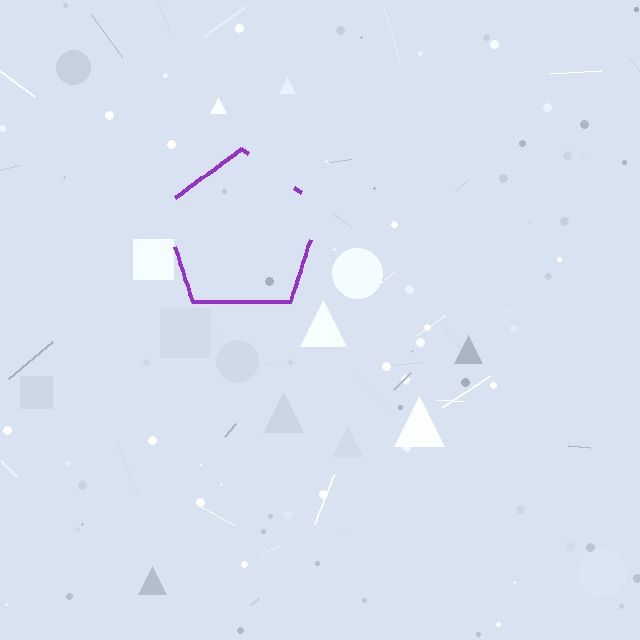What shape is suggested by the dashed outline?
The dashed outline suggests a pentagon.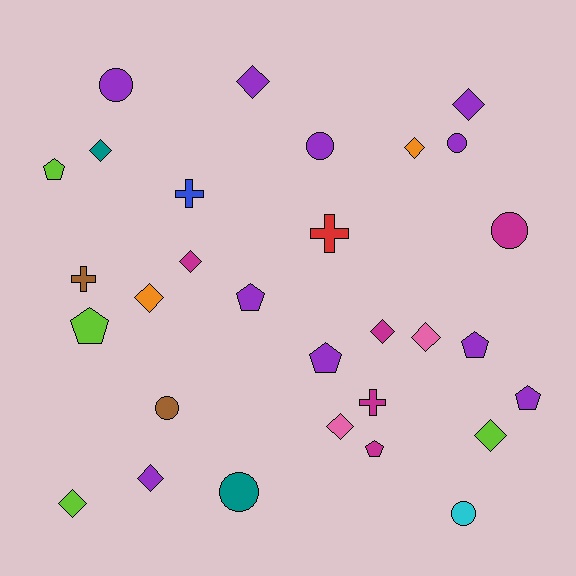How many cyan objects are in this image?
There is 1 cyan object.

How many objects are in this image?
There are 30 objects.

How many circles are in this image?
There are 7 circles.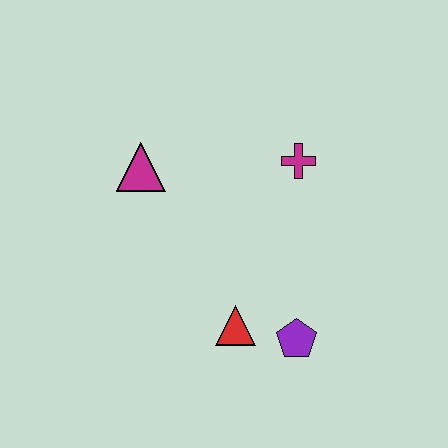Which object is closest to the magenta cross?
The magenta triangle is closest to the magenta cross.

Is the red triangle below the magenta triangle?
Yes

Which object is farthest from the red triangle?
The magenta triangle is farthest from the red triangle.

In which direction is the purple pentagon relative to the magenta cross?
The purple pentagon is below the magenta cross.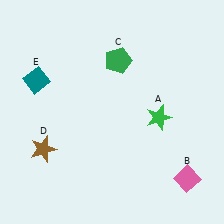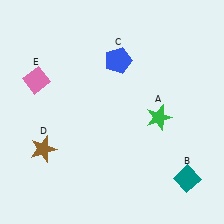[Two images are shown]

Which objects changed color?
B changed from pink to teal. C changed from green to blue. E changed from teal to pink.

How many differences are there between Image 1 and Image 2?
There are 3 differences between the two images.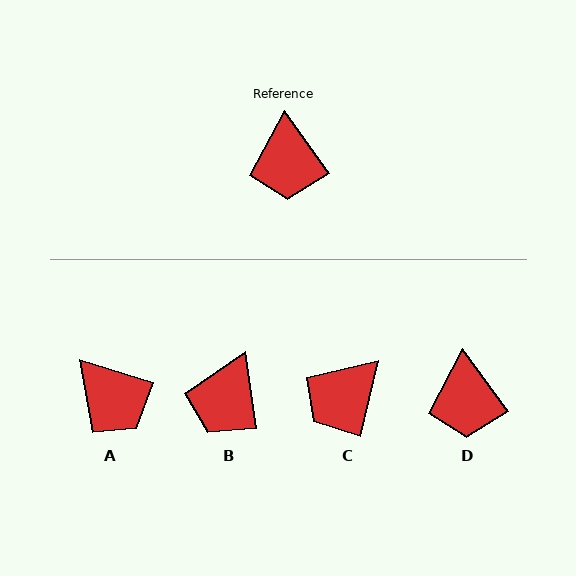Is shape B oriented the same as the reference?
No, it is off by about 28 degrees.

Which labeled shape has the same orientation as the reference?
D.